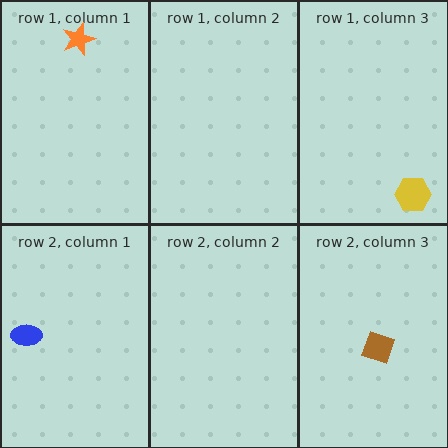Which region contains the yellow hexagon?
The row 1, column 3 region.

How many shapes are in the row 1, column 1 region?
1.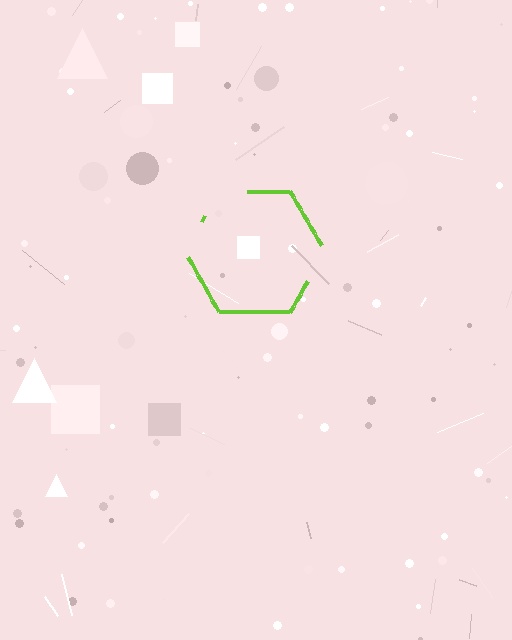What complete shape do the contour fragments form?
The contour fragments form a hexagon.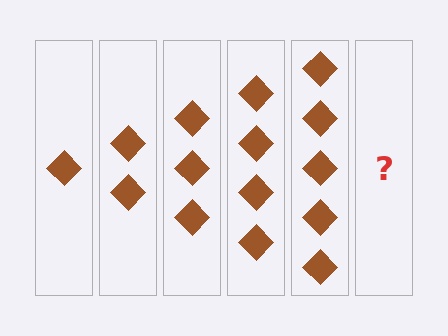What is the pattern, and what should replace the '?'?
The pattern is that each step adds one more diamond. The '?' should be 6 diamonds.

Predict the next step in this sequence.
The next step is 6 diamonds.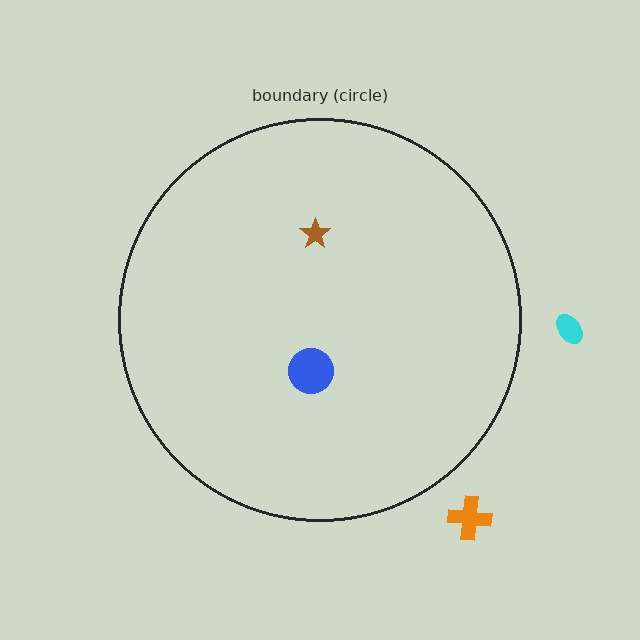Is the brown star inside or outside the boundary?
Inside.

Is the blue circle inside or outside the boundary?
Inside.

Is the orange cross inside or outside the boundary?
Outside.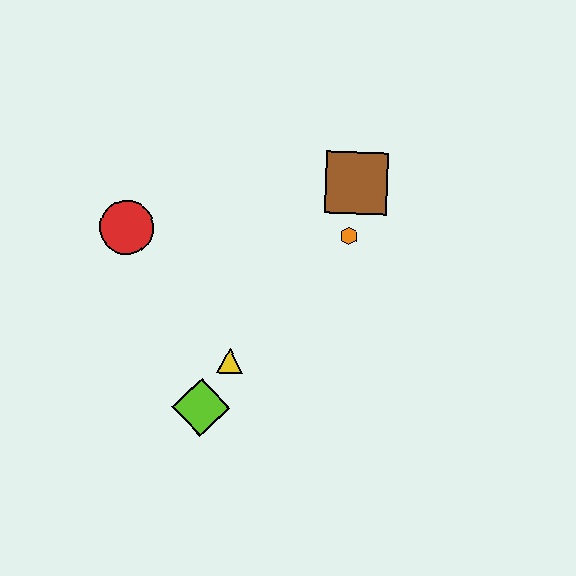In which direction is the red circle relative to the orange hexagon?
The red circle is to the left of the orange hexagon.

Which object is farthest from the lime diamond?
The brown square is farthest from the lime diamond.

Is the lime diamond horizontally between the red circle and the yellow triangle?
Yes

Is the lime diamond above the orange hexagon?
No